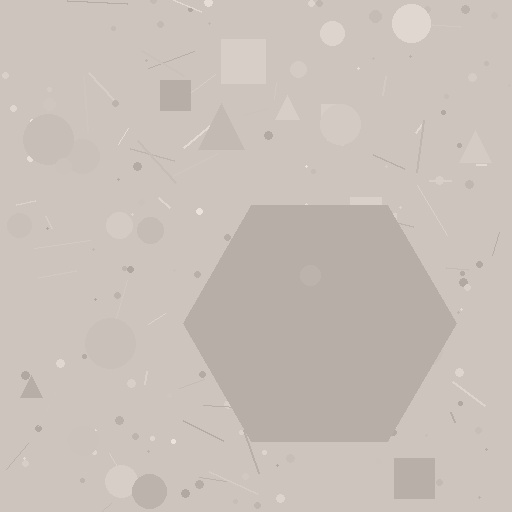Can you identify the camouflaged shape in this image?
The camouflaged shape is a hexagon.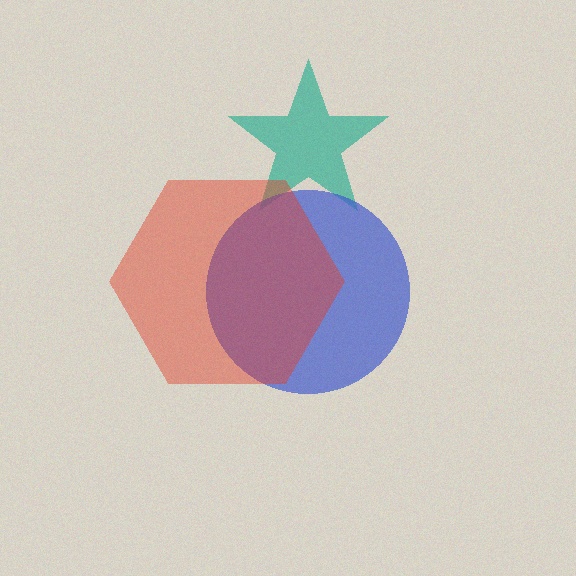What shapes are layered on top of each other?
The layered shapes are: a teal star, a blue circle, a red hexagon.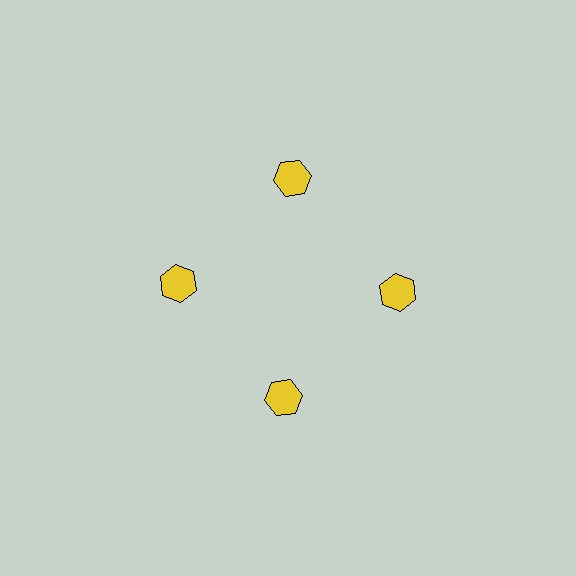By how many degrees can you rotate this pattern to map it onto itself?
The pattern maps onto itself every 90 degrees of rotation.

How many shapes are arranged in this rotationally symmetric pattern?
There are 4 shapes, arranged in 4 groups of 1.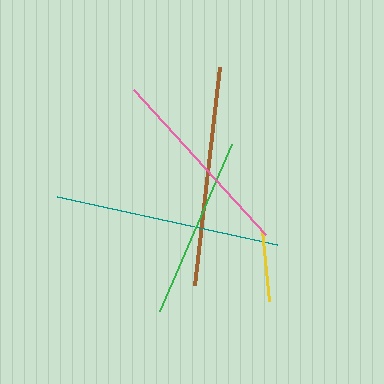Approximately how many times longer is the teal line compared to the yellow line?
The teal line is approximately 3.2 times the length of the yellow line.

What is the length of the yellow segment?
The yellow segment is approximately 70 pixels long.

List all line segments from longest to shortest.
From longest to shortest: teal, brown, pink, green, yellow.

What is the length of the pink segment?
The pink segment is approximately 196 pixels long.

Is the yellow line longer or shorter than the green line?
The green line is longer than the yellow line.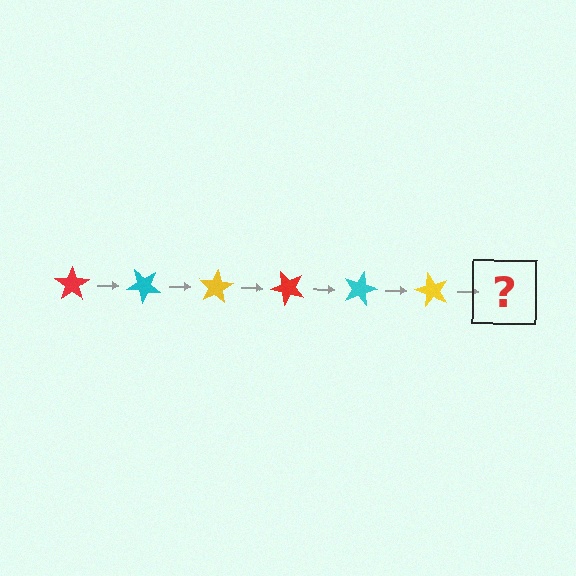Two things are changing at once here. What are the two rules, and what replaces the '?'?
The two rules are that it rotates 40 degrees each step and the color cycles through red, cyan, and yellow. The '?' should be a red star, rotated 240 degrees from the start.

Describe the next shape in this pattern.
It should be a red star, rotated 240 degrees from the start.